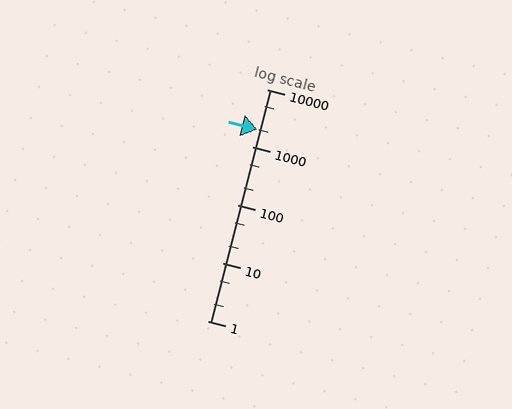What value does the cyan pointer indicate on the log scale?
The pointer indicates approximately 2000.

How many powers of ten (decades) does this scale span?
The scale spans 4 decades, from 1 to 10000.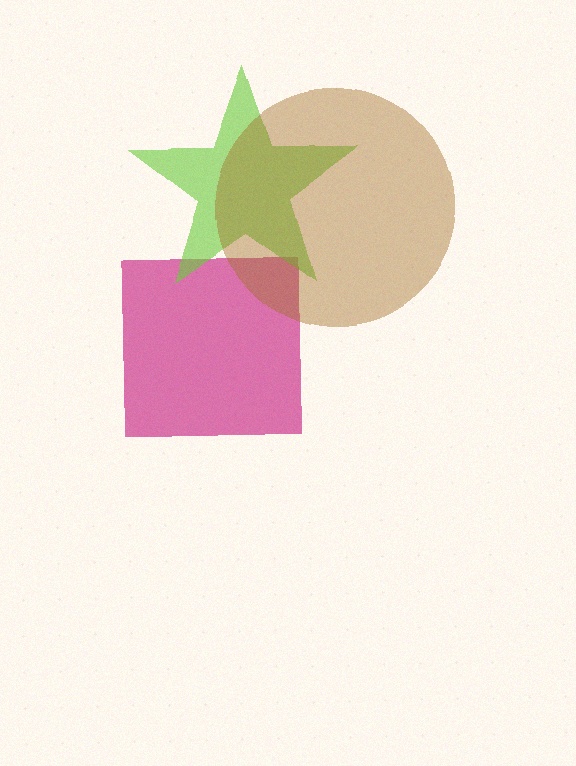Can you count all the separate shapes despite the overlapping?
Yes, there are 3 separate shapes.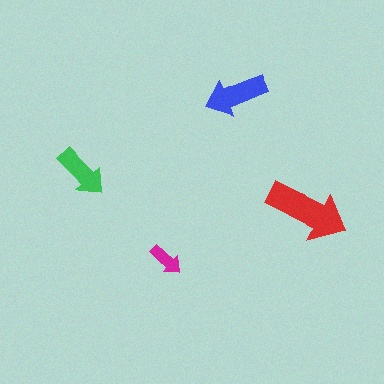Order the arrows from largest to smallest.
the red one, the blue one, the green one, the magenta one.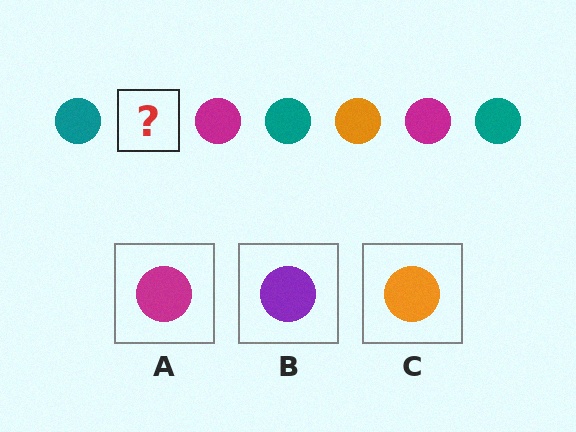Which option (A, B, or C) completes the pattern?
C.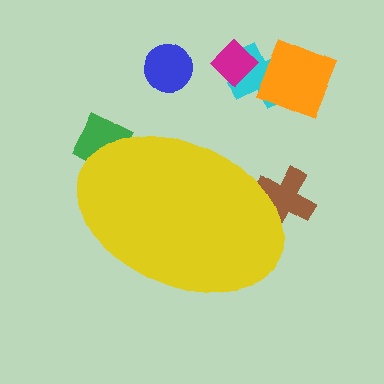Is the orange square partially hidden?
No, the orange square is fully visible.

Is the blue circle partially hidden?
No, the blue circle is fully visible.